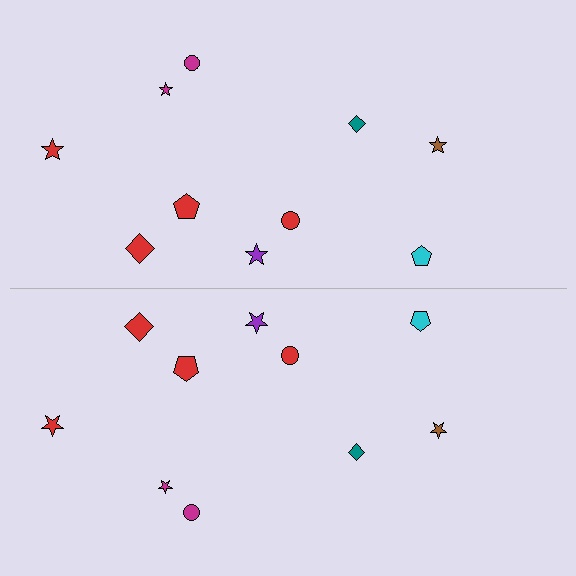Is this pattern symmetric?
Yes, this pattern has bilateral (reflection) symmetry.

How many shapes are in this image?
There are 20 shapes in this image.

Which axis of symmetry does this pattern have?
The pattern has a horizontal axis of symmetry running through the center of the image.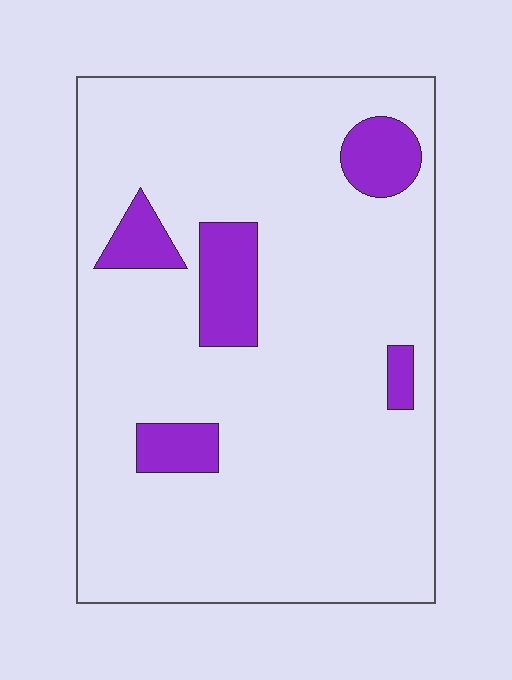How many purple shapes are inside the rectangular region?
5.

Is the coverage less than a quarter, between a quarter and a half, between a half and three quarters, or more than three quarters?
Less than a quarter.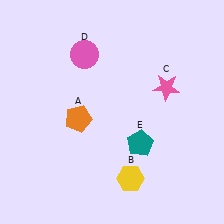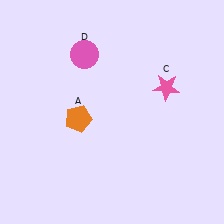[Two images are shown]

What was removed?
The yellow hexagon (B), the teal pentagon (E) were removed in Image 2.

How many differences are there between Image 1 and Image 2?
There are 2 differences between the two images.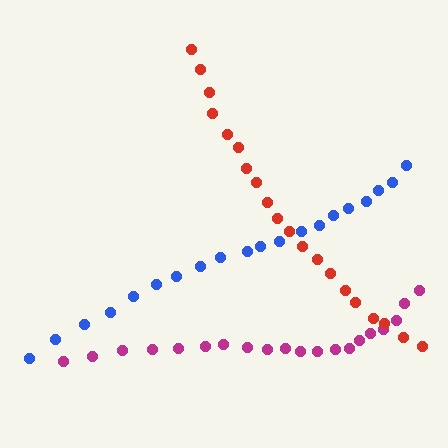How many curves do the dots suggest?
There are 3 distinct paths.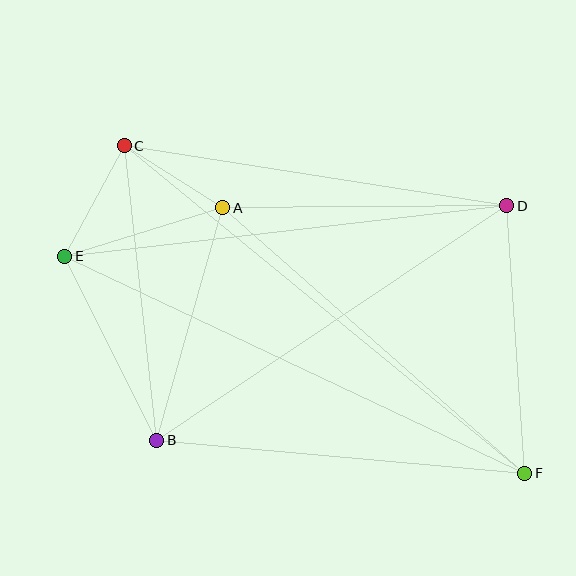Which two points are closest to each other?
Points A and C are closest to each other.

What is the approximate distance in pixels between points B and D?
The distance between B and D is approximately 421 pixels.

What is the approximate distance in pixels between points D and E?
The distance between D and E is approximately 445 pixels.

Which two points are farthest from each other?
Points C and F are farthest from each other.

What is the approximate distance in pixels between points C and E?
The distance between C and E is approximately 125 pixels.